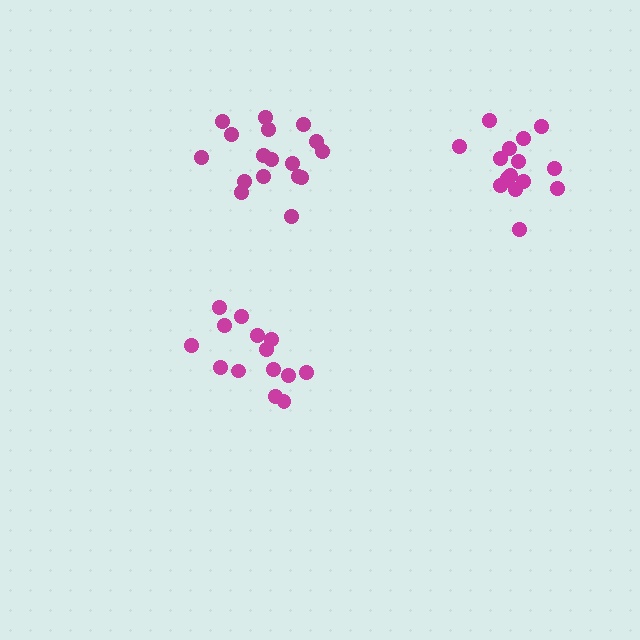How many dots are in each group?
Group 1: 14 dots, Group 2: 17 dots, Group 3: 16 dots (47 total).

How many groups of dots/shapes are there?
There are 3 groups.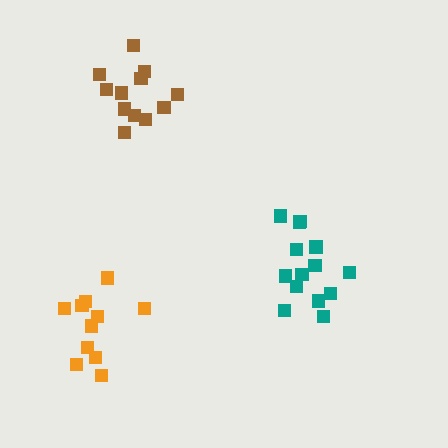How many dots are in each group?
Group 1: 11 dots, Group 2: 14 dots, Group 3: 12 dots (37 total).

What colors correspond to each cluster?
The clusters are colored: orange, teal, brown.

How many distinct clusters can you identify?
There are 3 distinct clusters.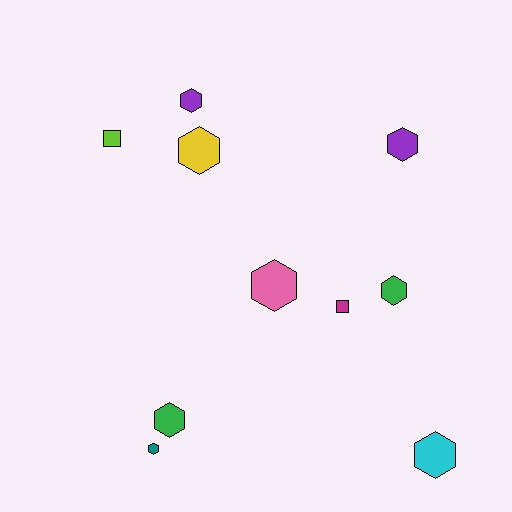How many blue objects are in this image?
There are no blue objects.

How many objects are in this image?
There are 10 objects.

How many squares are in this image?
There are 2 squares.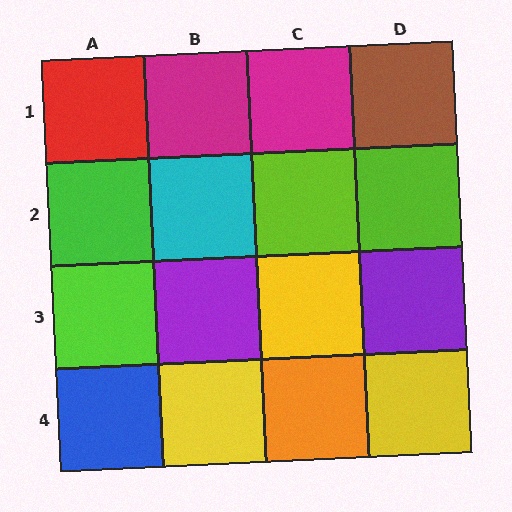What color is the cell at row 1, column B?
Magenta.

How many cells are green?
1 cell is green.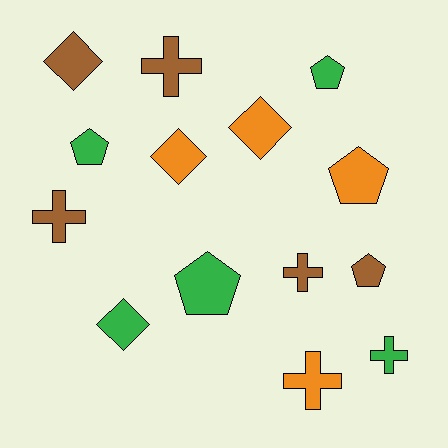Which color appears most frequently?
Brown, with 5 objects.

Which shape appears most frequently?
Pentagon, with 5 objects.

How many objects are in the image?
There are 14 objects.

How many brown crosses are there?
There are 3 brown crosses.